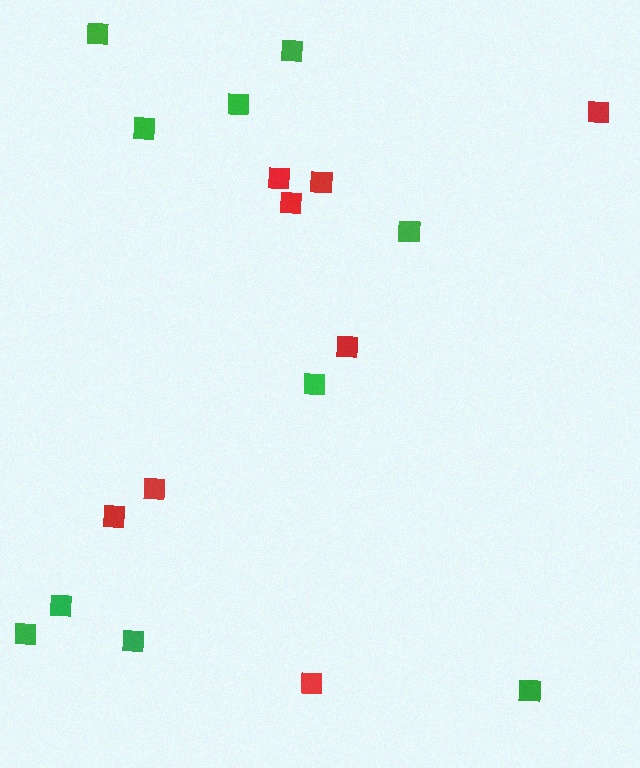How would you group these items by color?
There are 2 groups: one group of red squares (8) and one group of green squares (10).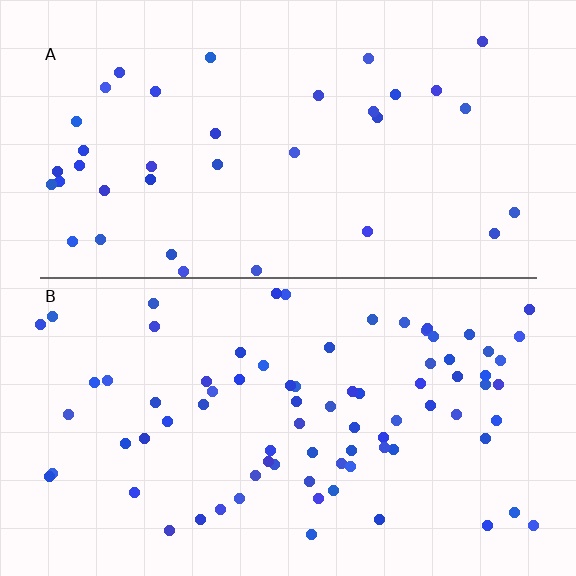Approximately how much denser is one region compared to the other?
Approximately 2.2× — region B over region A.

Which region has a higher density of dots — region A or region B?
B (the bottom).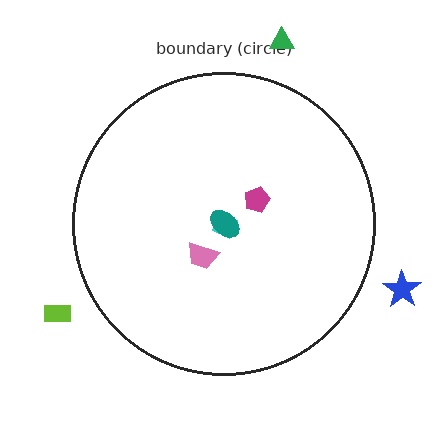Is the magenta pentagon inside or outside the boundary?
Inside.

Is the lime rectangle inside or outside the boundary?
Outside.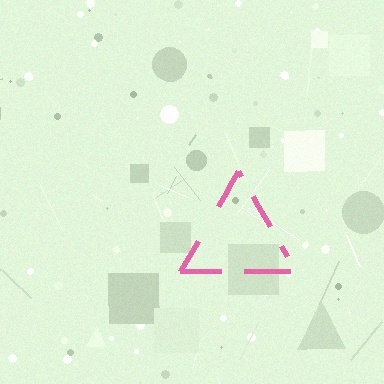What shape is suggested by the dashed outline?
The dashed outline suggests a triangle.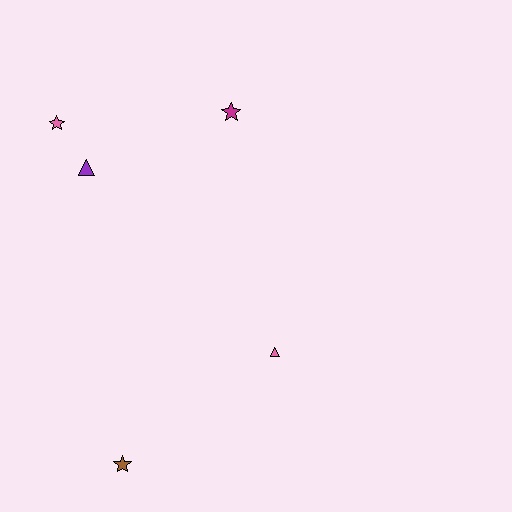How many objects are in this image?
There are 5 objects.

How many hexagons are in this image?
There are no hexagons.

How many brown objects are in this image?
There is 1 brown object.